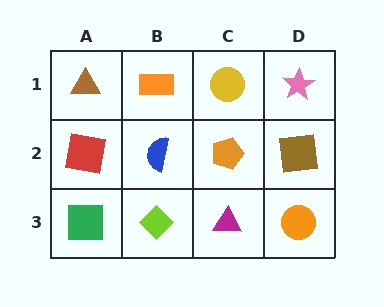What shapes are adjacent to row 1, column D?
A brown square (row 2, column D), a yellow circle (row 1, column C).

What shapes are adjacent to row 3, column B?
A blue semicircle (row 2, column B), a green square (row 3, column A), a magenta triangle (row 3, column C).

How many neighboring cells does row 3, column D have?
2.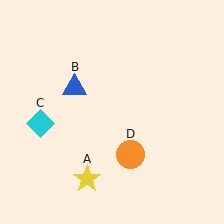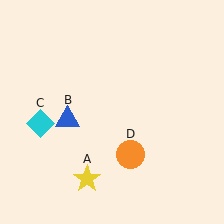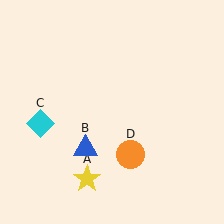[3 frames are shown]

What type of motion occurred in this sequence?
The blue triangle (object B) rotated counterclockwise around the center of the scene.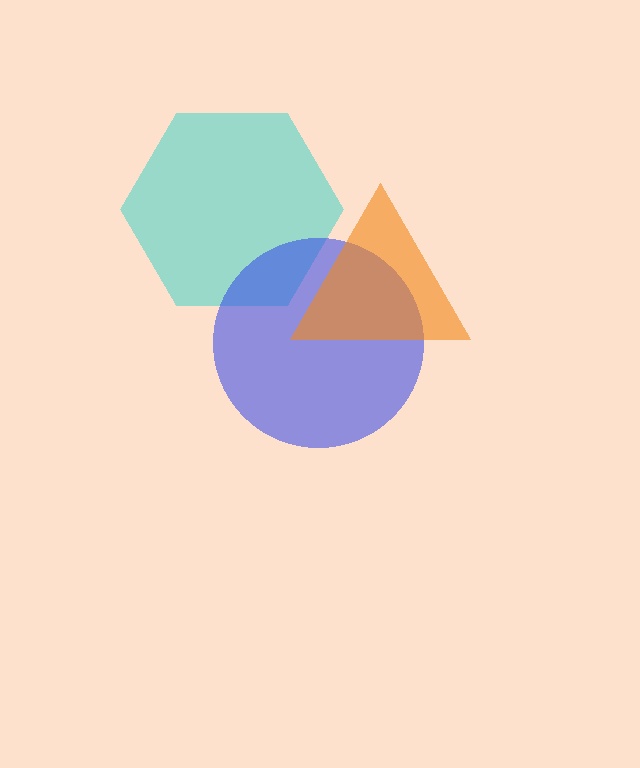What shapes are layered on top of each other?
The layered shapes are: a cyan hexagon, a blue circle, an orange triangle.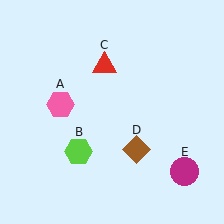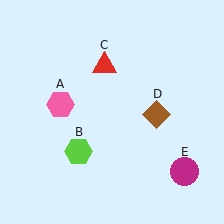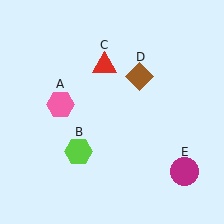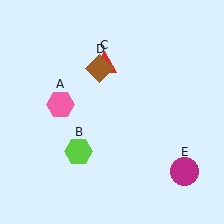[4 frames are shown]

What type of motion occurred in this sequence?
The brown diamond (object D) rotated counterclockwise around the center of the scene.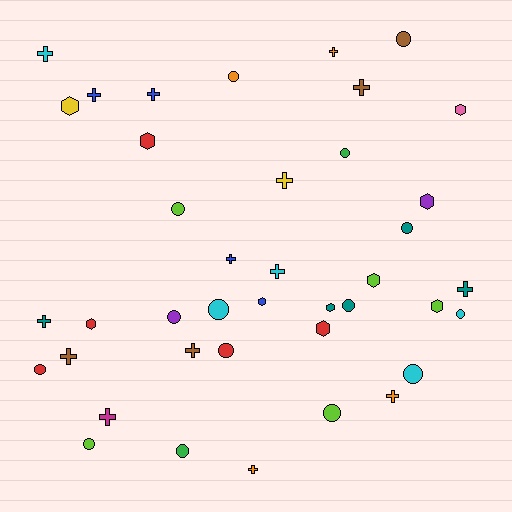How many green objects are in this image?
There are 2 green objects.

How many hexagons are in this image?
There are 10 hexagons.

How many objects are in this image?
There are 40 objects.